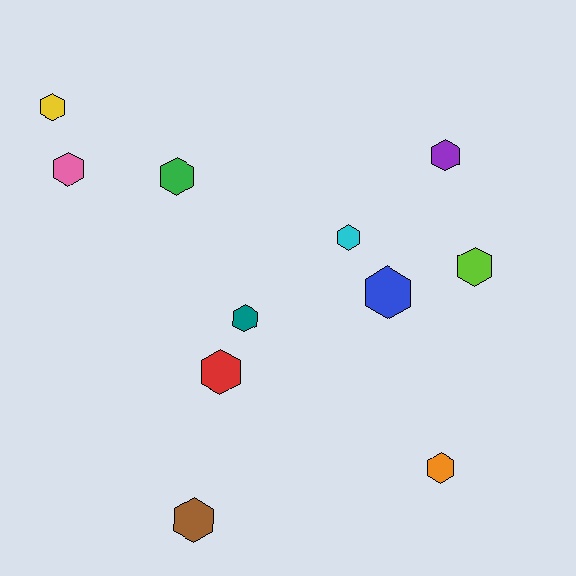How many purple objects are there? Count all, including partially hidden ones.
There is 1 purple object.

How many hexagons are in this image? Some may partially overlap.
There are 11 hexagons.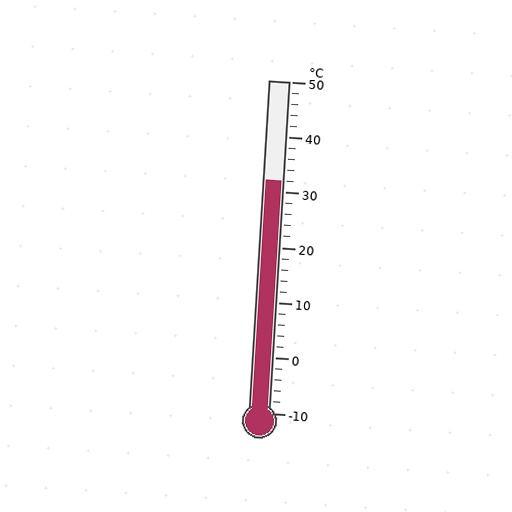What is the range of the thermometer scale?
The thermometer scale ranges from -10°C to 50°C.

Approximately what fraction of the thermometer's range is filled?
The thermometer is filled to approximately 70% of its range.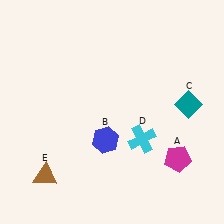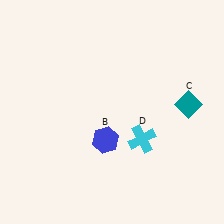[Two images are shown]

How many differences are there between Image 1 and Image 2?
There are 2 differences between the two images.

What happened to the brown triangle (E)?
The brown triangle (E) was removed in Image 2. It was in the bottom-left area of Image 1.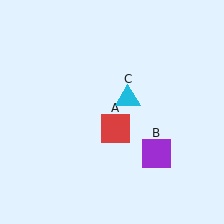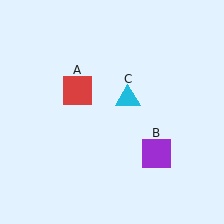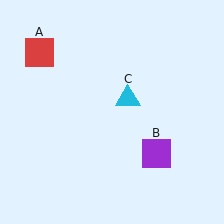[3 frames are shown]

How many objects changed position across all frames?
1 object changed position: red square (object A).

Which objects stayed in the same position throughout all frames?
Purple square (object B) and cyan triangle (object C) remained stationary.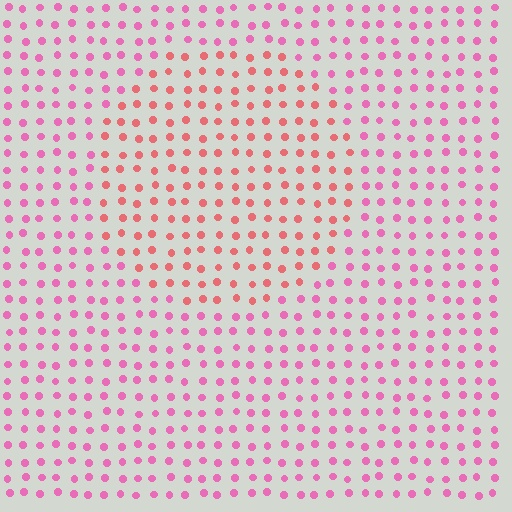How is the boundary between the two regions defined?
The boundary is defined purely by a slight shift in hue (about 32 degrees). Spacing, size, and orientation are identical on both sides.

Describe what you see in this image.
The image is filled with small pink elements in a uniform arrangement. A circle-shaped region is visible where the elements are tinted to a slightly different hue, forming a subtle color boundary.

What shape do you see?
I see a circle.